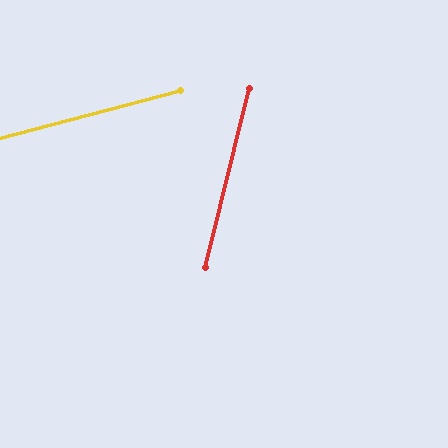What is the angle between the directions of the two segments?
Approximately 61 degrees.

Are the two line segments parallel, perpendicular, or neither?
Neither parallel nor perpendicular — they differ by about 61°.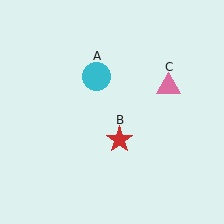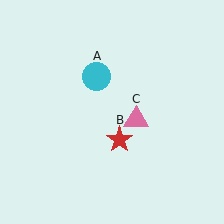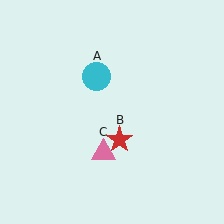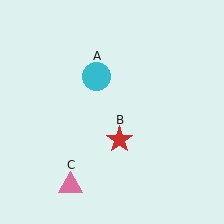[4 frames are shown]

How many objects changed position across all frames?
1 object changed position: pink triangle (object C).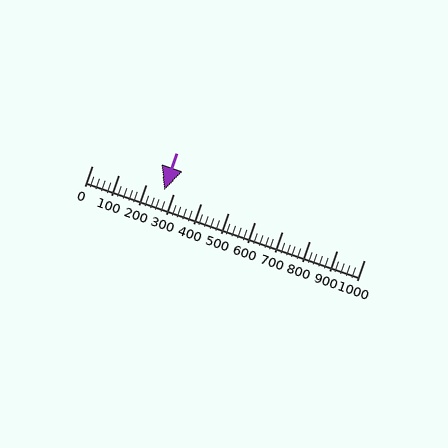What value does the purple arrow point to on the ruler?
The purple arrow points to approximately 264.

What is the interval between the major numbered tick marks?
The major tick marks are spaced 100 units apart.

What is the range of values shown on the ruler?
The ruler shows values from 0 to 1000.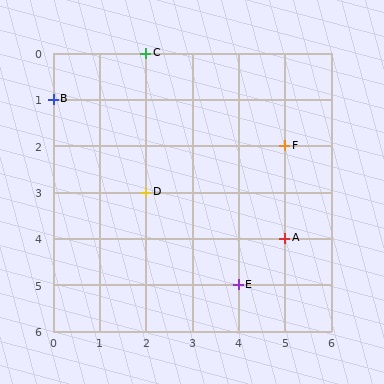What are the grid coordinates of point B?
Point B is at grid coordinates (0, 1).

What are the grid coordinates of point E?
Point E is at grid coordinates (4, 5).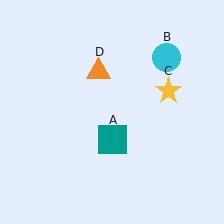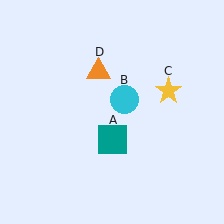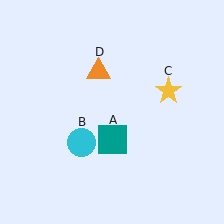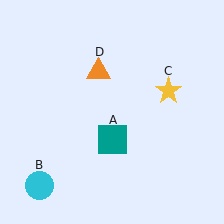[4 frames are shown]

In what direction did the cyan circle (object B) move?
The cyan circle (object B) moved down and to the left.